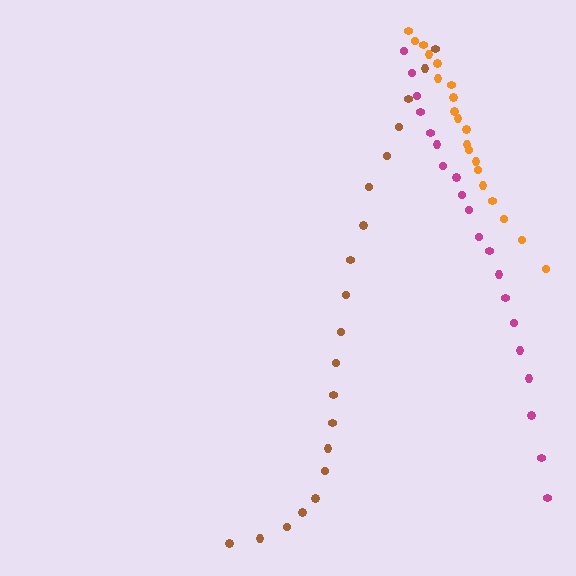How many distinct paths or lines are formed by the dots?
There are 3 distinct paths.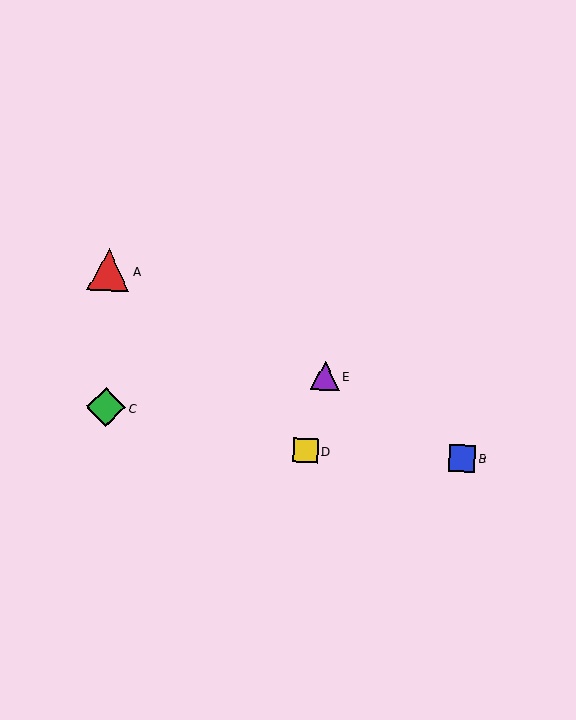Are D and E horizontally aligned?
No, D is at y≈451 and E is at y≈376.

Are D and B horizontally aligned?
Yes, both are at y≈451.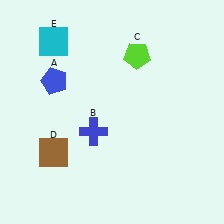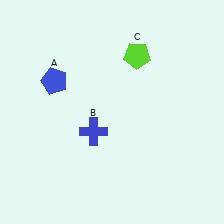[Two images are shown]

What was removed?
The cyan square (E), the brown square (D) were removed in Image 2.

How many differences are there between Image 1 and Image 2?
There are 2 differences between the two images.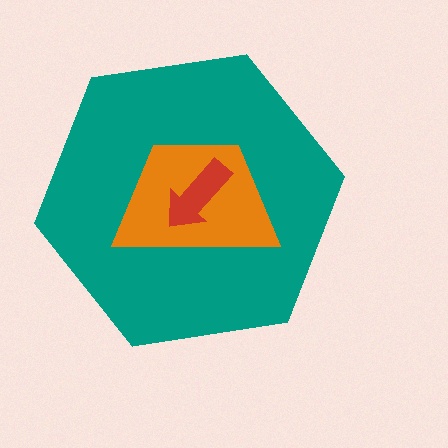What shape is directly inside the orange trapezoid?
The red arrow.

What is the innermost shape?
The red arrow.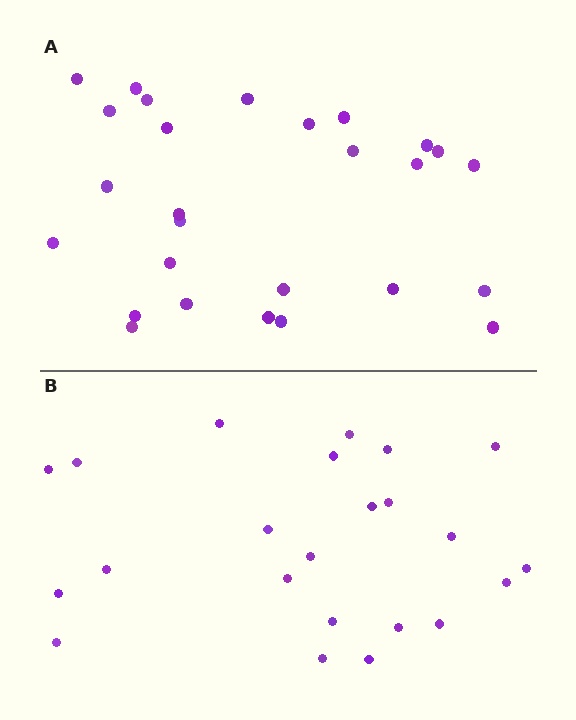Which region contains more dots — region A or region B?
Region A (the top region) has more dots.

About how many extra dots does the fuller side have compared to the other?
Region A has about 4 more dots than region B.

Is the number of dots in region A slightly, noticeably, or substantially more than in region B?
Region A has only slightly more — the two regions are fairly close. The ratio is roughly 1.2 to 1.